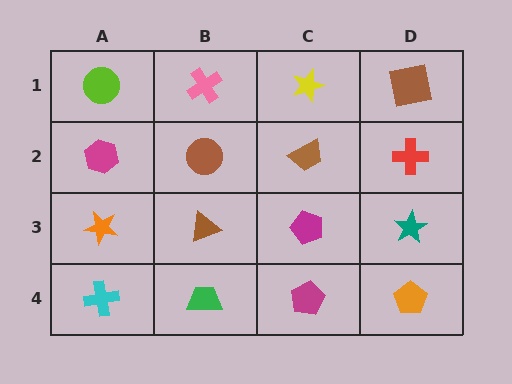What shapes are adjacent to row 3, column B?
A brown circle (row 2, column B), a green trapezoid (row 4, column B), an orange star (row 3, column A), a magenta pentagon (row 3, column C).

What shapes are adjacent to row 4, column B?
A brown triangle (row 3, column B), a cyan cross (row 4, column A), a magenta pentagon (row 4, column C).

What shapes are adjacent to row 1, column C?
A brown trapezoid (row 2, column C), a pink cross (row 1, column B), a brown square (row 1, column D).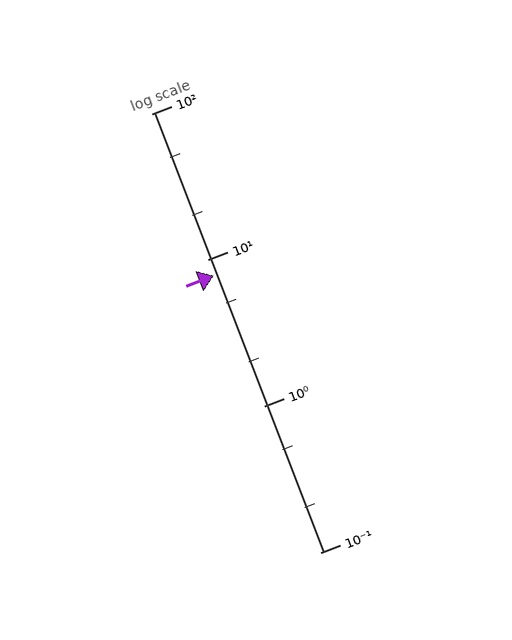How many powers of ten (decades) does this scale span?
The scale spans 3 decades, from 0.1 to 100.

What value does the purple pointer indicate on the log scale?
The pointer indicates approximately 7.8.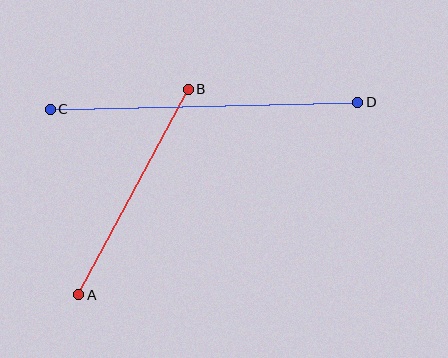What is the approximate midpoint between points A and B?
The midpoint is at approximately (133, 192) pixels.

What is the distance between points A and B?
The distance is approximately 233 pixels.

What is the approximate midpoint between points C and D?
The midpoint is at approximately (204, 106) pixels.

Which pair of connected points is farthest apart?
Points C and D are farthest apart.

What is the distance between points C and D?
The distance is approximately 308 pixels.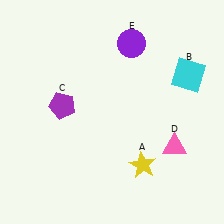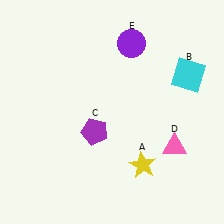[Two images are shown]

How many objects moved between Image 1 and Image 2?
1 object moved between the two images.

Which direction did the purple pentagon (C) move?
The purple pentagon (C) moved right.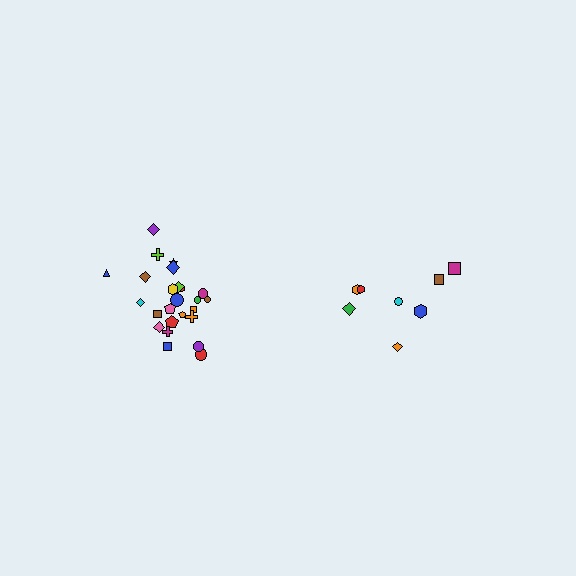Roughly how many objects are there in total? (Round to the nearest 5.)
Roughly 35 objects in total.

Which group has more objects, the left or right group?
The left group.